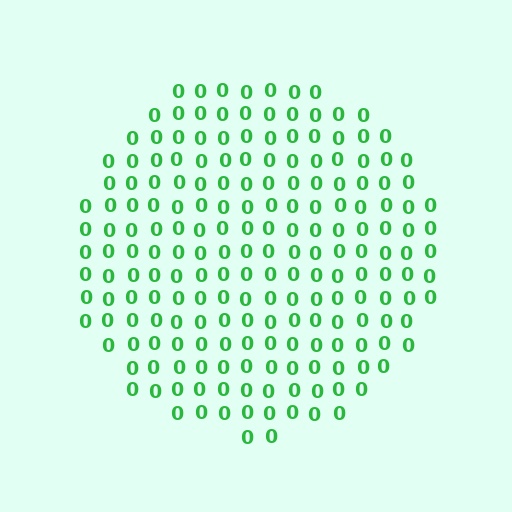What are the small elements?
The small elements are digit 0's.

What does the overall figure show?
The overall figure shows a circle.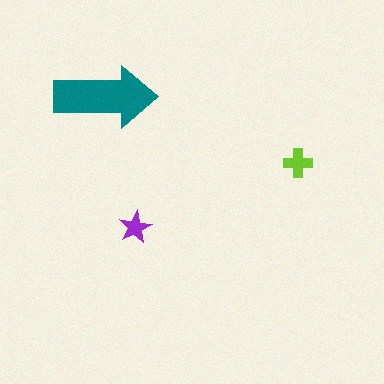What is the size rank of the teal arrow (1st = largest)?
1st.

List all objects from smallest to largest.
The purple star, the lime cross, the teal arrow.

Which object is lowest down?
The purple star is bottommost.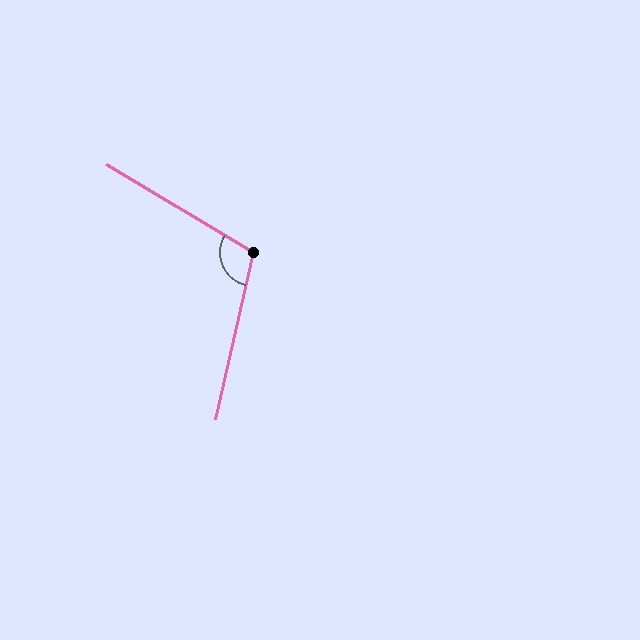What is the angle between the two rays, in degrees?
Approximately 108 degrees.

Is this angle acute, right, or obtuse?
It is obtuse.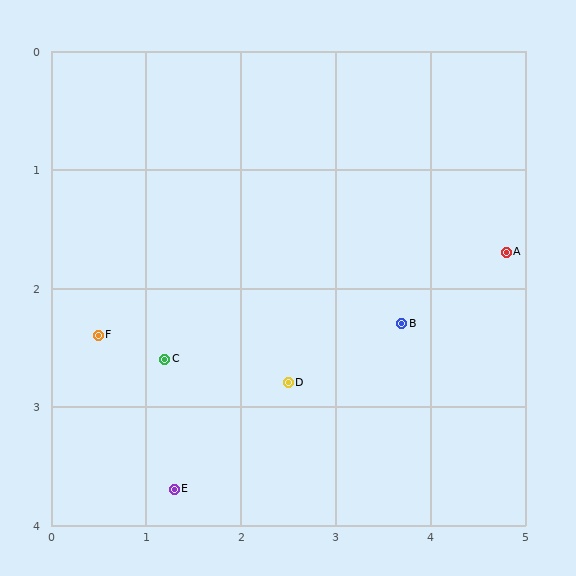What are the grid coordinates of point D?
Point D is at approximately (2.5, 2.8).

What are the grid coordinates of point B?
Point B is at approximately (3.7, 2.3).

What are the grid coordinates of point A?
Point A is at approximately (4.8, 1.7).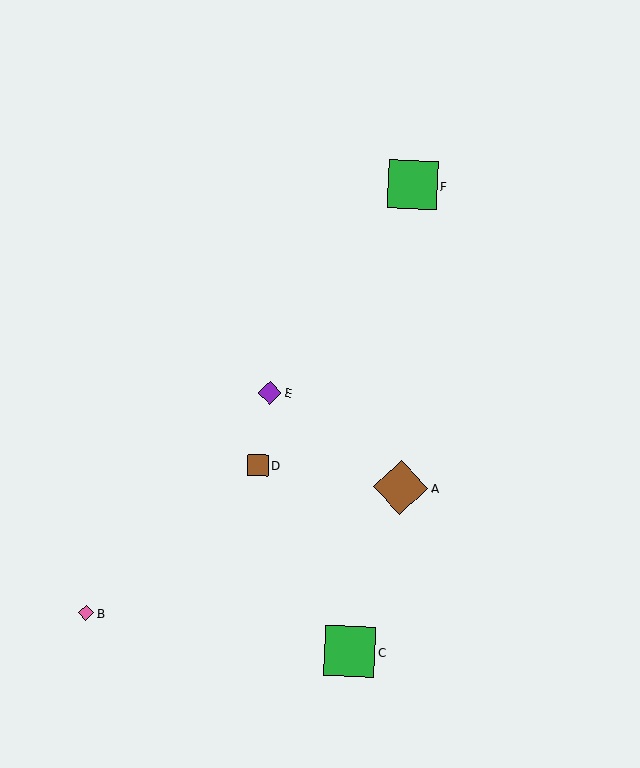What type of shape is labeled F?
Shape F is a green square.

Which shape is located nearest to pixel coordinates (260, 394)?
The purple diamond (labeled E) at (270, 393) is nearest to that location.